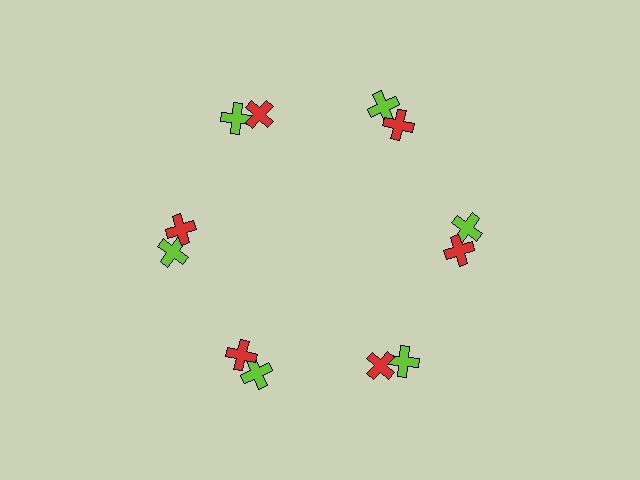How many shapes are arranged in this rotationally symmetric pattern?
There are 12 shapes, arranged in 6 groups of 2.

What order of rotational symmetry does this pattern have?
This pattern has 6-fold rotational symmetry.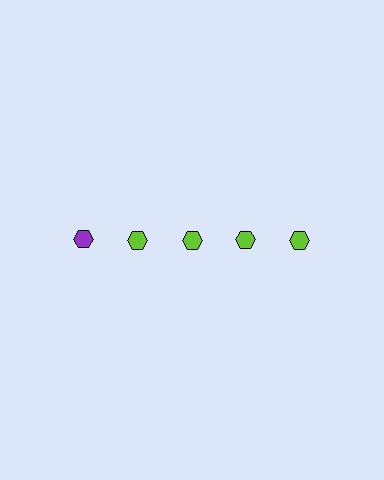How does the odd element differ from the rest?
It has a different color: purple instead of lime.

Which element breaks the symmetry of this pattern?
The purple hexagon in the top row, leftmost column breaks the symmetry. All other shapes are lime hexagons.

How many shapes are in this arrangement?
There are 5 shapes arranged in a grid pattern.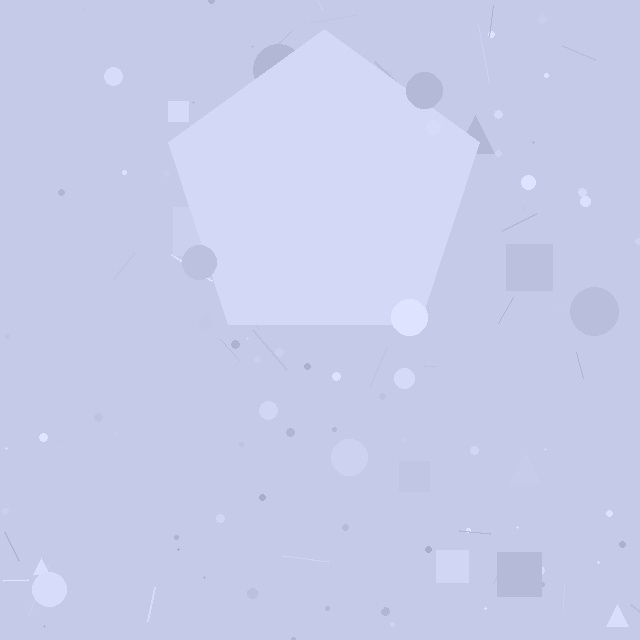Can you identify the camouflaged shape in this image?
The camouflaged shape is a pentagon.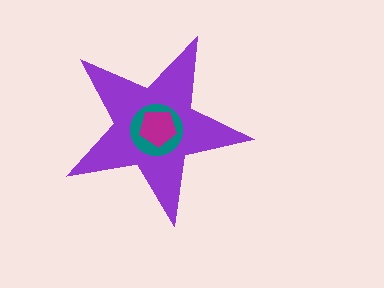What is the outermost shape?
The purple star.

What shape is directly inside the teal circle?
The magenta pentagon.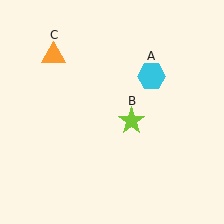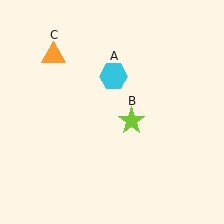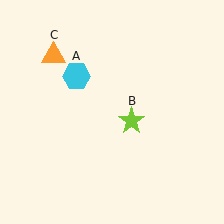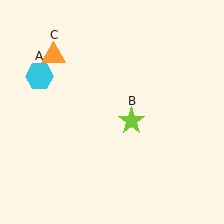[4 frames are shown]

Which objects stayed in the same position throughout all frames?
Lime star (object B) and orange triangle (object C) remained stationary.